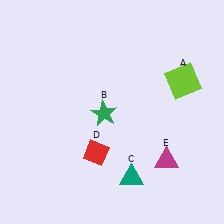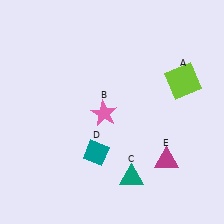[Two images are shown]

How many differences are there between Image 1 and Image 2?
There are 2 differences between the two images.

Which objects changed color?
B changed from green to pink. D changed from red to teal.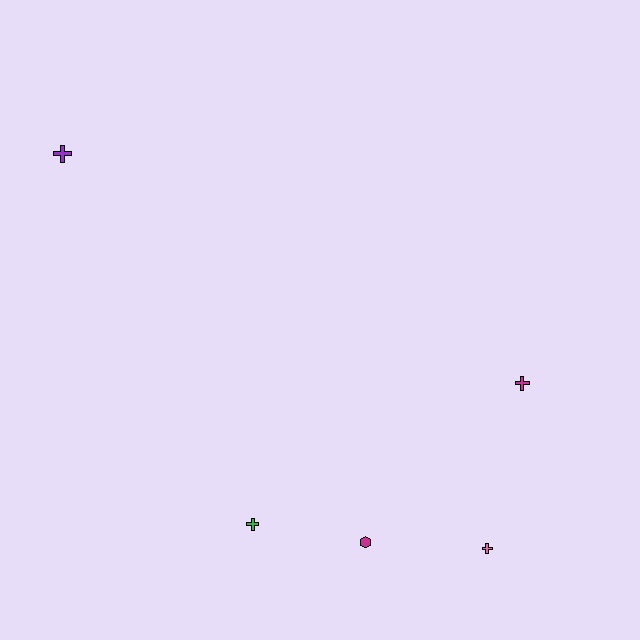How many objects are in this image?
There are 5 objects.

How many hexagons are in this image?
There is 1 hexagon.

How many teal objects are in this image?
There are no teal objects.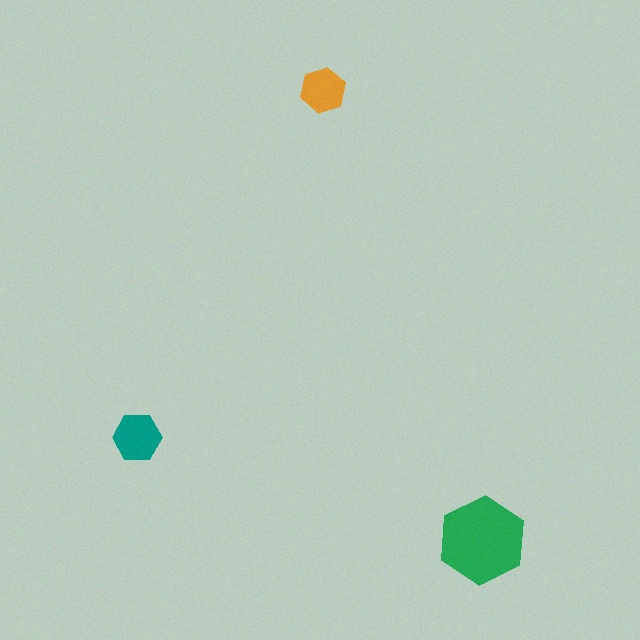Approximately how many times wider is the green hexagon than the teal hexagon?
About 2 times wider.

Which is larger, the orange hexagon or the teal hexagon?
The teal one.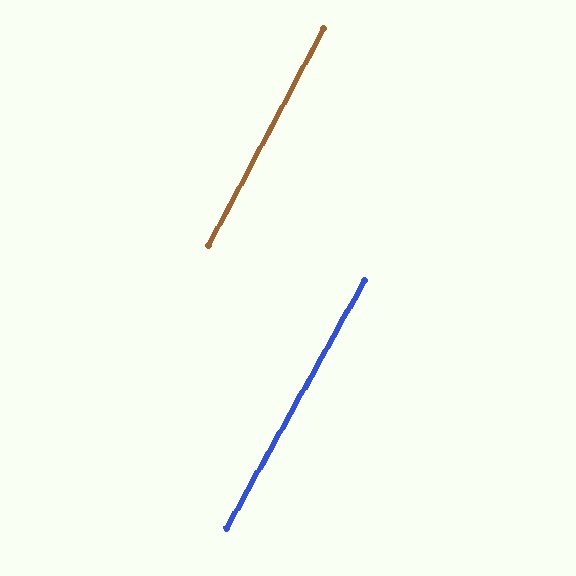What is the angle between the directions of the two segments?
Approximately 1 degree.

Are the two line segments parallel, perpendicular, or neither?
Parallel — their directions differ by only 1.1°.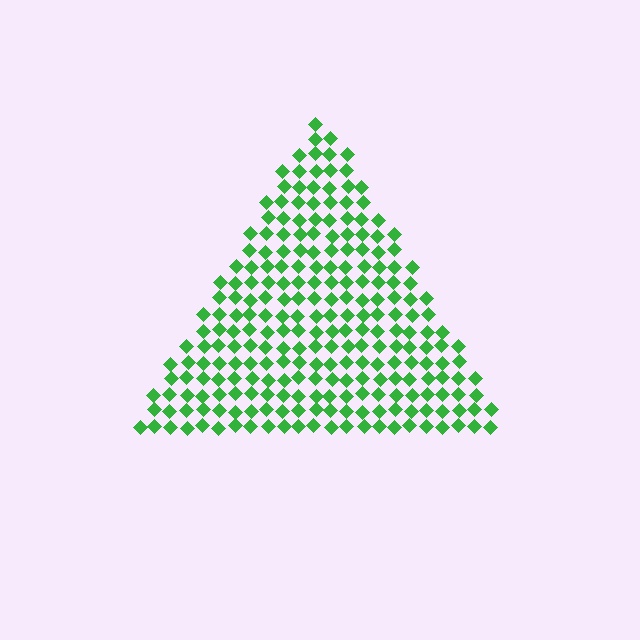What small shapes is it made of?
It is made of small diamonds.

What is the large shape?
The large shape is a triangle.